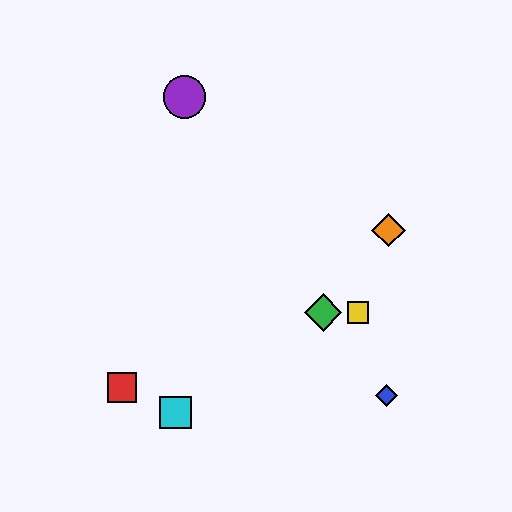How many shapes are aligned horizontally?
2 shapes (the green diamond, the yellow square) are aligned horizontally.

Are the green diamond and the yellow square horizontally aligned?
Yes, both are at y≈313.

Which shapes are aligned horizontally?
The green diamond, the yellow square are aligned horizontally.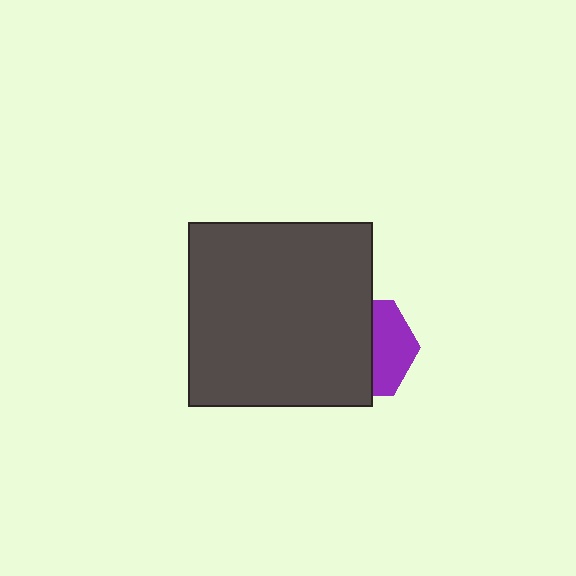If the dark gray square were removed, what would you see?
You would see the complete purple hexagon.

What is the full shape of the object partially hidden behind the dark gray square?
The partially hidden object is a purple hexagon.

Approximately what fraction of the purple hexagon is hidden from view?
Roughly 59% of the purple hexagon is hidden behind the dark gray square.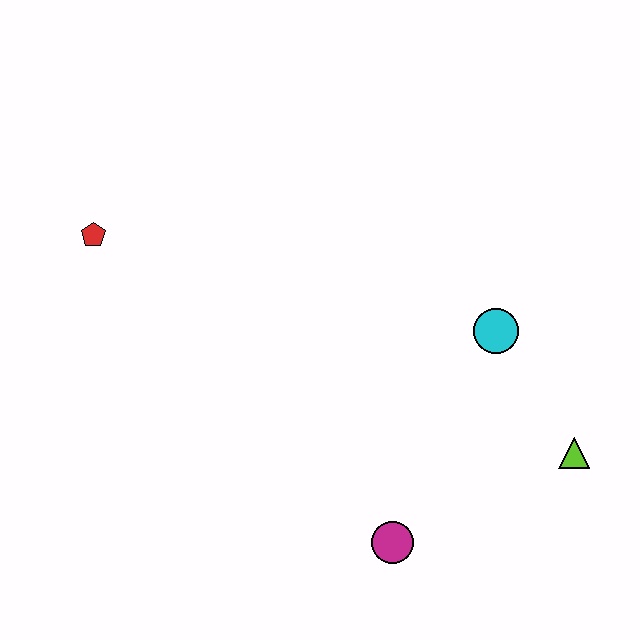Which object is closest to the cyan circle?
The lime triangle is closest to the cyan circle.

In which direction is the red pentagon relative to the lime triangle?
The red pentagon is to the left of the lime triangle.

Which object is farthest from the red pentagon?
The lime triangle is farthest from the red pentagon.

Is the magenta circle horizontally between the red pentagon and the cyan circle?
Yes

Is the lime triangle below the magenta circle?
No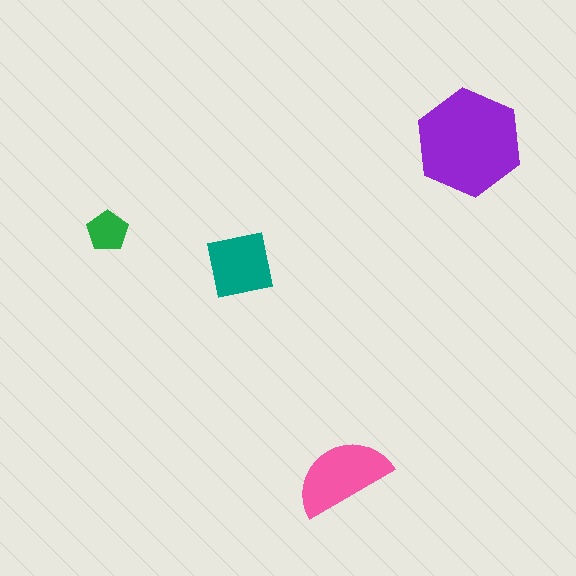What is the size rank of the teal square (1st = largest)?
3rd.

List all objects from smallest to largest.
The green pentagon, the teal square, the pink semicircle, the purple hexagon.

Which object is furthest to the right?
The purple hexagon is rightmost.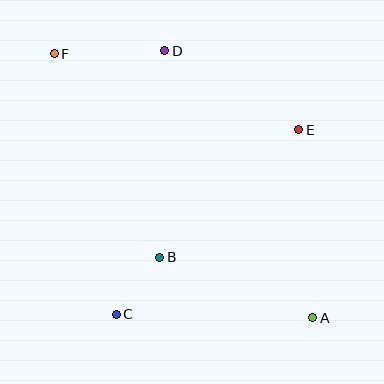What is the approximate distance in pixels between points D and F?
The distance between D and F is approximately 111 pixels.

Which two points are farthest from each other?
Points A and F are farthest from each other.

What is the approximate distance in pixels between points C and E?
The distance between C and E is approximately 260 pixels.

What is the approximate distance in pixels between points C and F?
The distance between C and F is approximately 268 pixels.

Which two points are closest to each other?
Points B and C are closest to each other.